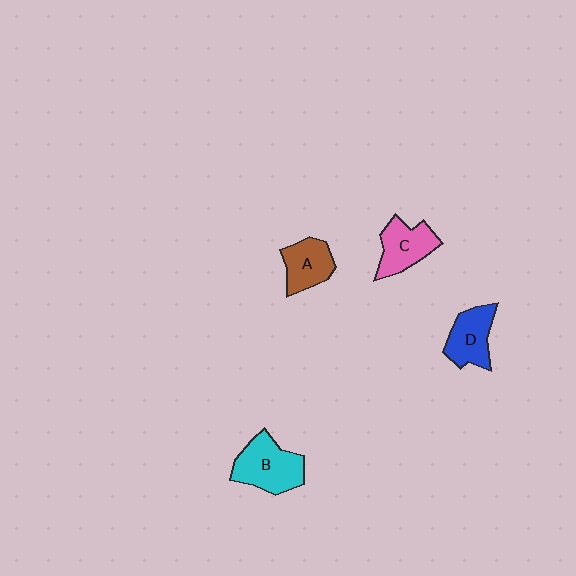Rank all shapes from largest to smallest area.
From largest to smallest: B (cyan), C (pink), D (blue), A (brown).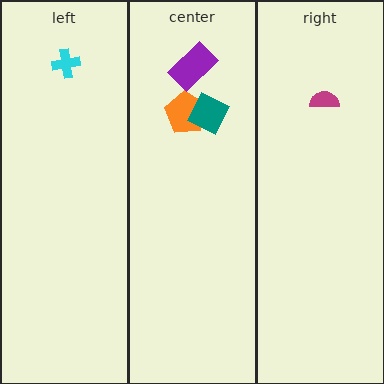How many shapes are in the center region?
3.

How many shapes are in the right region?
1.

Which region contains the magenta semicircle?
The right region.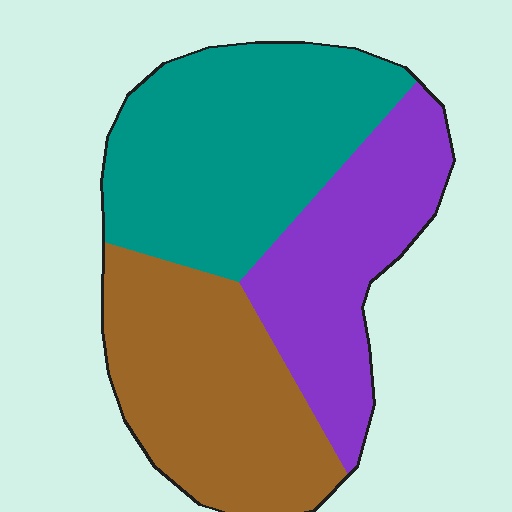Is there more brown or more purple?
Brown.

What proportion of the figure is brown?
Brown takes up about one third (1/3) of the figure.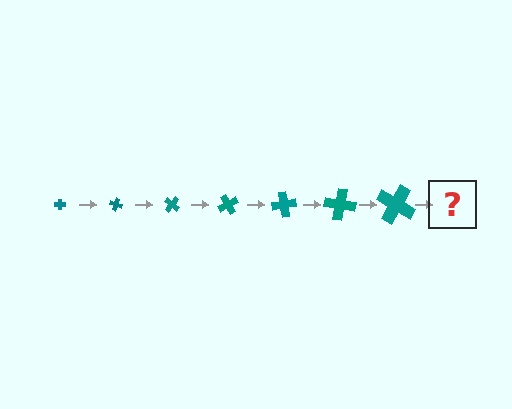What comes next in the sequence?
The next element should be a cross, larger than the previous one and rotated 140 degrees from the start.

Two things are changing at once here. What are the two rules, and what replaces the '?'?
The two rules are that the cross grows larger each step and it rotates 20 degrees each step. The '?' should be a cross, larger than the previous one and rotated 140 degrees from the start.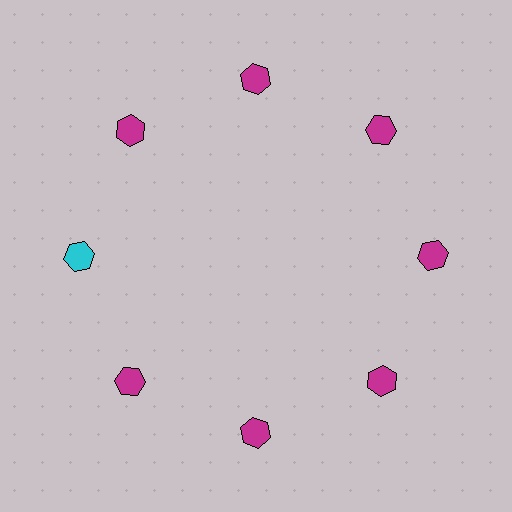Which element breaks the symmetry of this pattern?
The cyan hexagon at roughly the 9 o'clock position breaks the symmetry. All other shapes are magenta hexagons.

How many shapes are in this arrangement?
There are 8 shapes arranged in a ring pattern.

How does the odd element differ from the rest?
It has a different color: cyan instead of magenta.